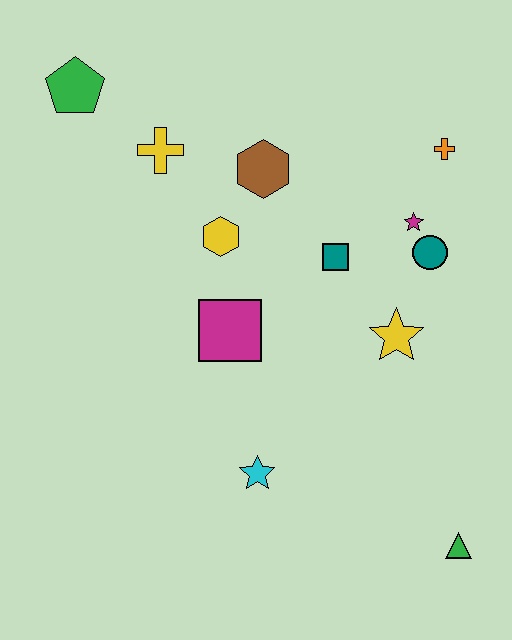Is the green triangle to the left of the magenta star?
No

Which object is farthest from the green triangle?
The green pentagon is farthest from the green triangle.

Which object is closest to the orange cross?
The magenta star is closest to the orange cross.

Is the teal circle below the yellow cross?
Yes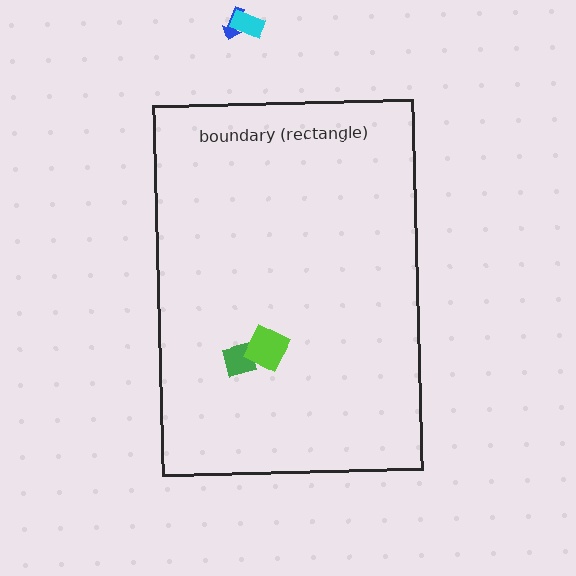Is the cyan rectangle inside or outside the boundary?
Outside.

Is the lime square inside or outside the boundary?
Inside.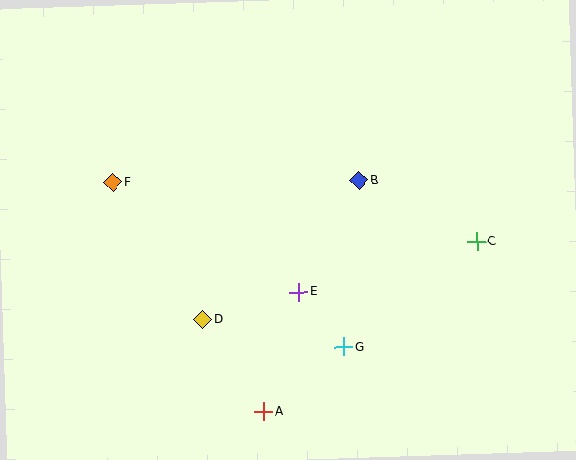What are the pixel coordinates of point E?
Point E is at (299, 292).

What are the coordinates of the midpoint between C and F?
The midpoint between C and F is at (295, 212).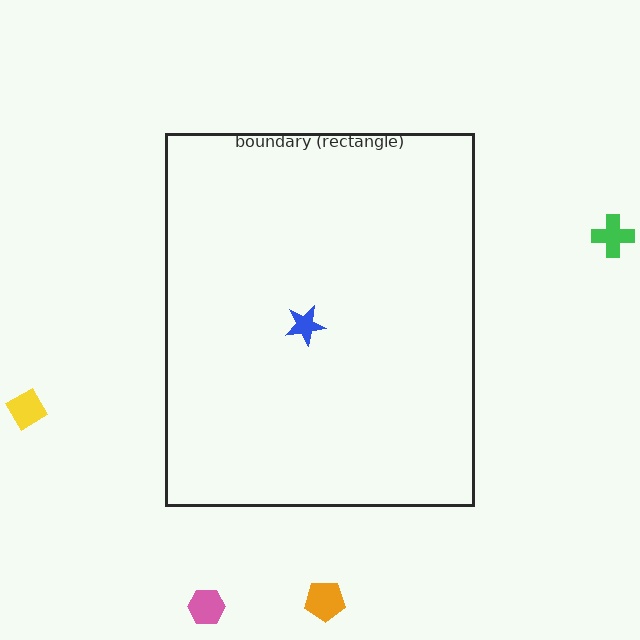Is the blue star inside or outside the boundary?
Inside.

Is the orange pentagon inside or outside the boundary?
Outside.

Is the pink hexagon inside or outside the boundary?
Outside.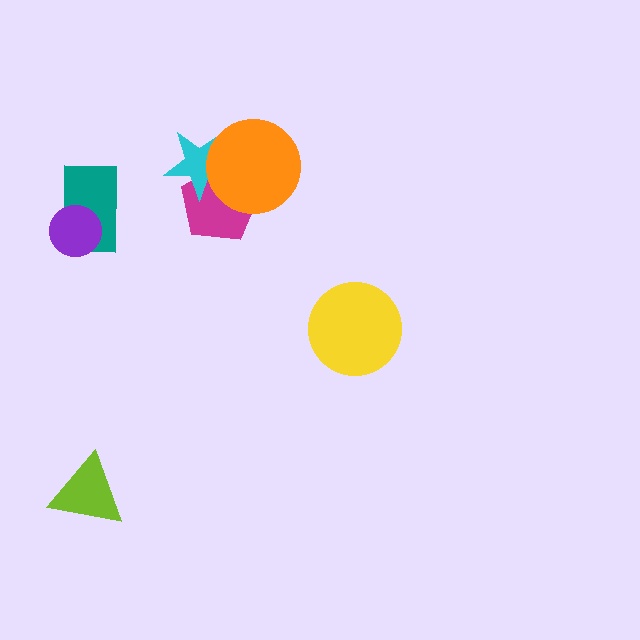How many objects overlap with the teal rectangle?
1 object overlaps with the teal rectangle.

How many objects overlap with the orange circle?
2 objects overlap with the orange circle.